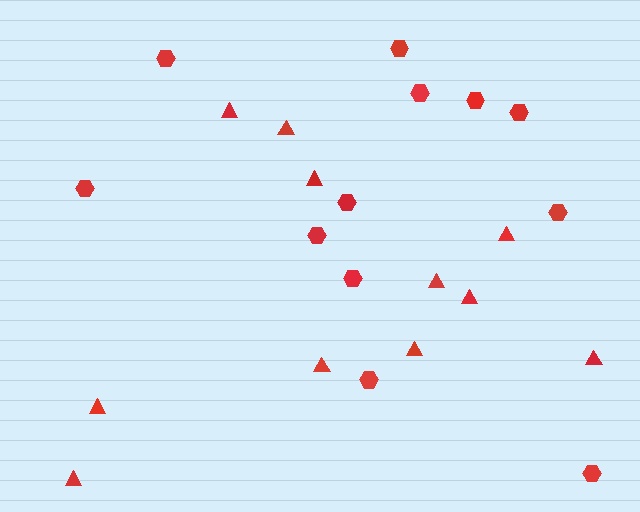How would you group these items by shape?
There are 2 groups: one group of triangles (11) and one group of hexagons (12).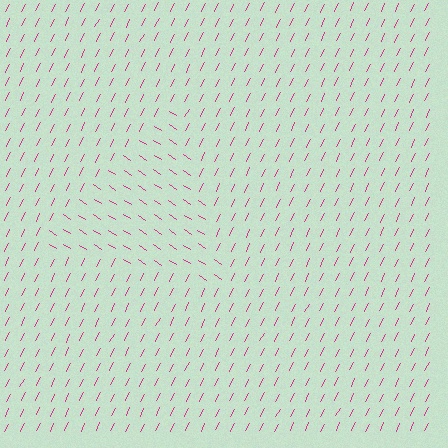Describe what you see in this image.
The image is filled with small magenta line segments. A triangle region in the image has lines oriented differently from the surrounding lines, creating a visible texture boundary.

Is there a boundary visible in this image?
Yes, there is a texture boundary formed by a change in line orientation.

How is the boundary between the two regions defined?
The boundary is defined purely by a change in line orientation (approximately 83 degrees difference). All lines are the same color and thickness.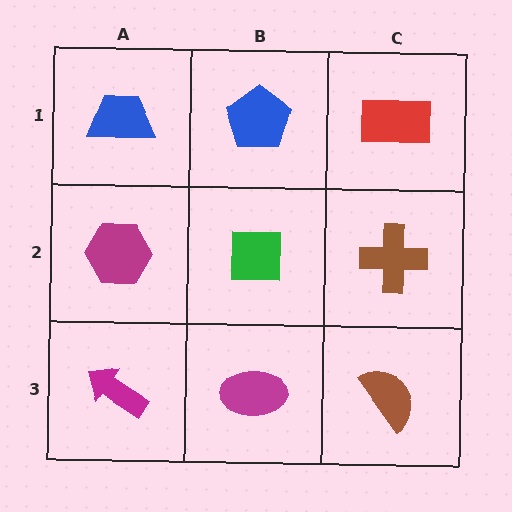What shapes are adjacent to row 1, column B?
A green square (row 2, column B), a blue trapezoid (row 1, column A), a red rectangle (row 1, column C).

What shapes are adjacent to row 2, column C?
A red rectangle (row 1, column C), a brown semicircle (row 3, column C), a green square (row 2, column B).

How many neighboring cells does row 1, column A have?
2.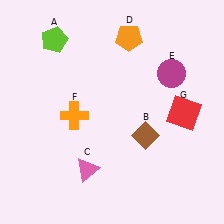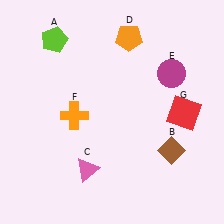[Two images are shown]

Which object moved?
The brown diamond (B) moved right.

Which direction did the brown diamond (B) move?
The brown diamond (B) moved right.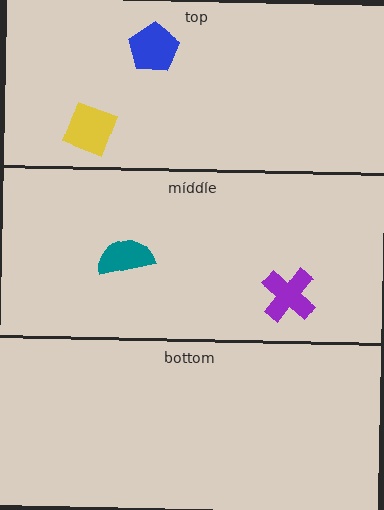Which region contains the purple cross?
The middle region.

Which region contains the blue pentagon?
The top region.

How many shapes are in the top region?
2.